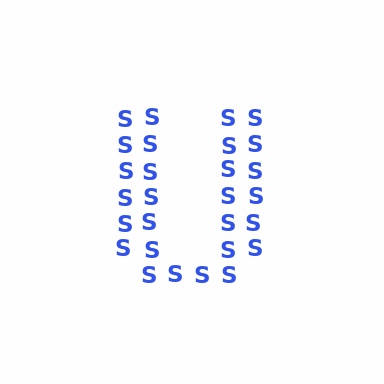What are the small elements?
The small elements are letter S's.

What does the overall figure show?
The overall figure shows the letter U.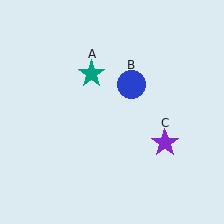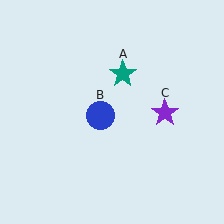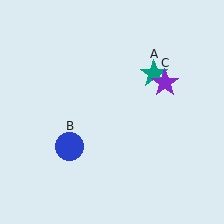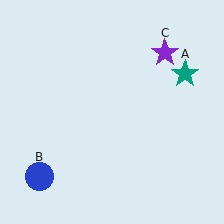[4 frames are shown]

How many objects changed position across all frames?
3 objects changed position: teal star (object A), blue circle (object B), purple star (object C).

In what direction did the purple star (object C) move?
The purple star (object C) moved up.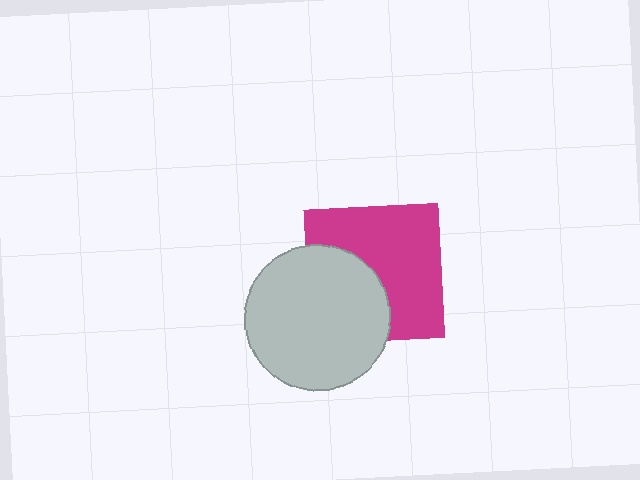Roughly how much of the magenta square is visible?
About half of it is visible (roughly 62%).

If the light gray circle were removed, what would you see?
You would see the complete magenta square.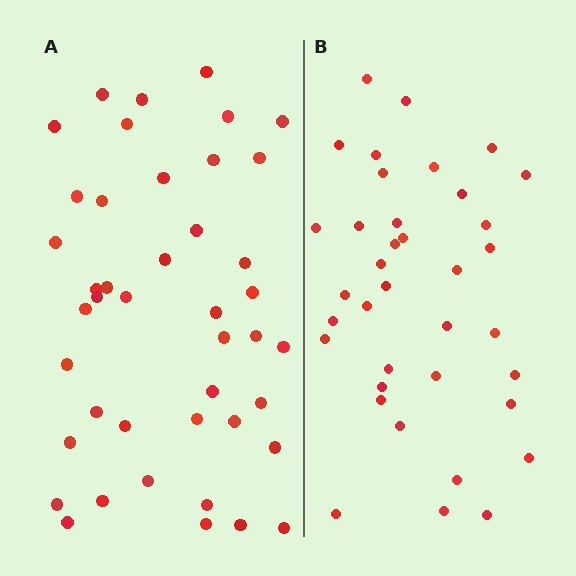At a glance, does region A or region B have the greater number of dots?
Region A (the left region) has more dots.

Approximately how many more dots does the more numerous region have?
Region A has about 6 more dots than region B.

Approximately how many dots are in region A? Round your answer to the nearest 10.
About 40 dots. (The exact count is 43, which rounds to 40.)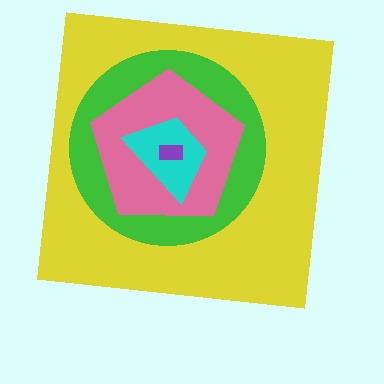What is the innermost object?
The purple rectangle.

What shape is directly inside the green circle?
The pink pentagon.